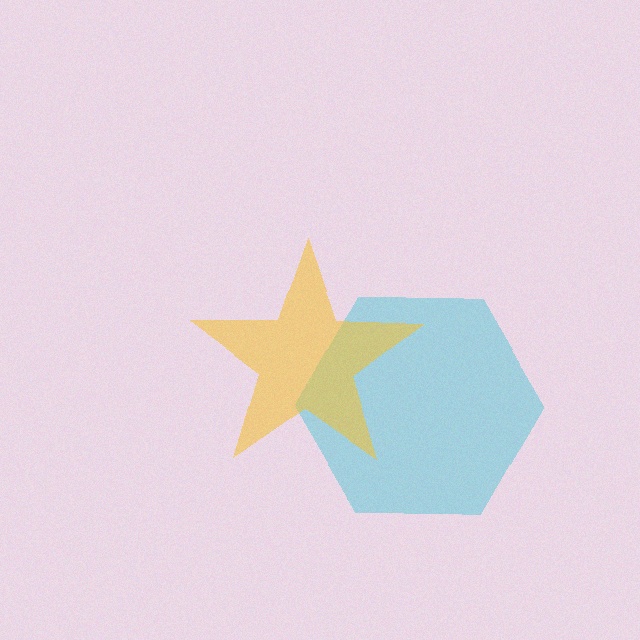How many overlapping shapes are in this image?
There are 2 overlapping shapes in the image.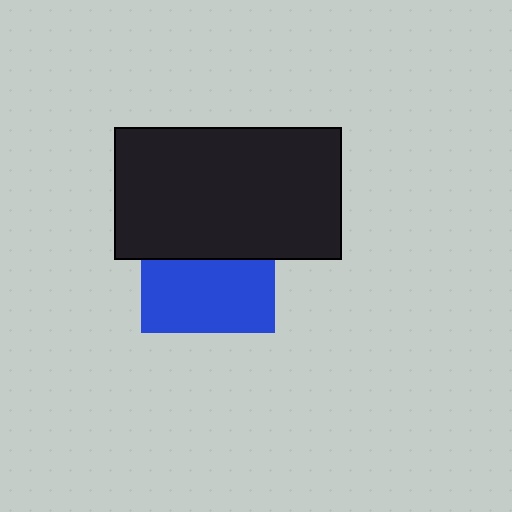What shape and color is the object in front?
The object in front is a black rectangle.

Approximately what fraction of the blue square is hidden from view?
Roughly 46% of the blue square is hidden behind the black rectangle.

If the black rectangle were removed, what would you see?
You would see the complete blue square.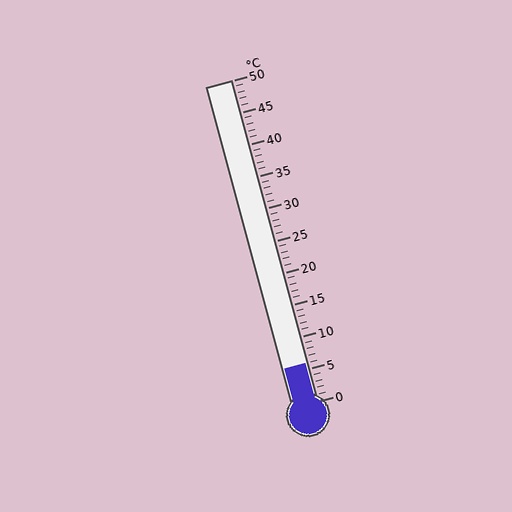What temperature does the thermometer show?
The thermometer shows approximately 6°C.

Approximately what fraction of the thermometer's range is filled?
The thermometer is filled to approximately 10% of its range.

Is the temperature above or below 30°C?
The temperature is below 30°C.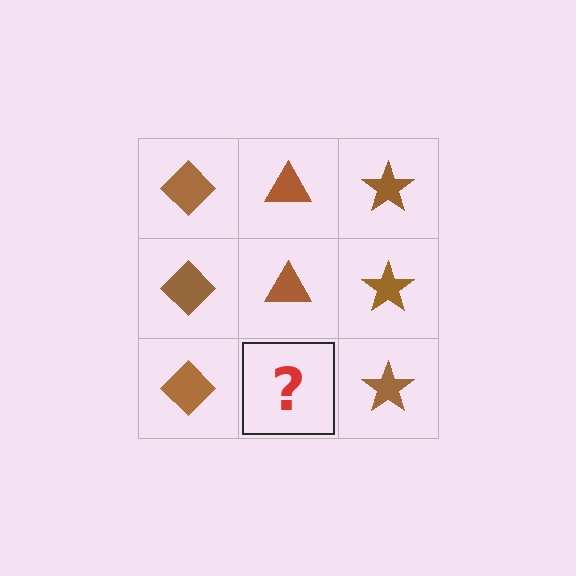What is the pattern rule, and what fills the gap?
The rule is that each column has a consistent shape. The gap should be filled with a brown triangle.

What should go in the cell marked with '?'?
The missing cell should contain a brown triangle.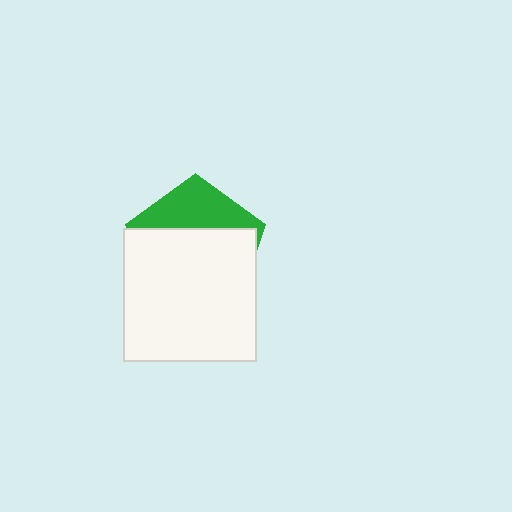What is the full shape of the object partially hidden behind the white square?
The partially hidden object is a green pentagon.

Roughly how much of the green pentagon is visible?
A small part of it is visible (roughly 32%).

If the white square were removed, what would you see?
You would see the complete green pentagon.